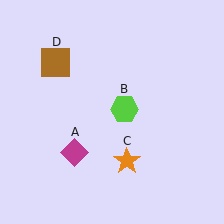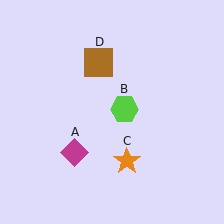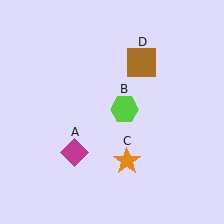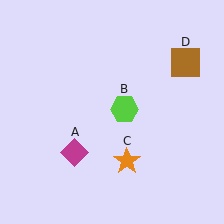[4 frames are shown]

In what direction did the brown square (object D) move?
The brown square (object D) moved right.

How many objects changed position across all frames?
1 object changed position: brown square (object D).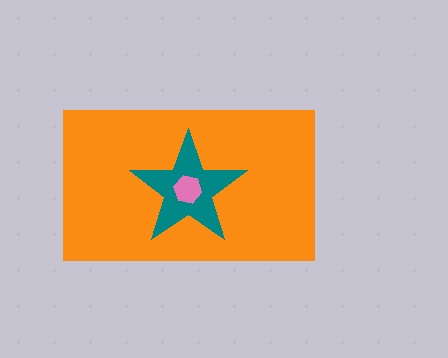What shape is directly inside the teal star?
The pink hexagon.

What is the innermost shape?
The pink hexagon.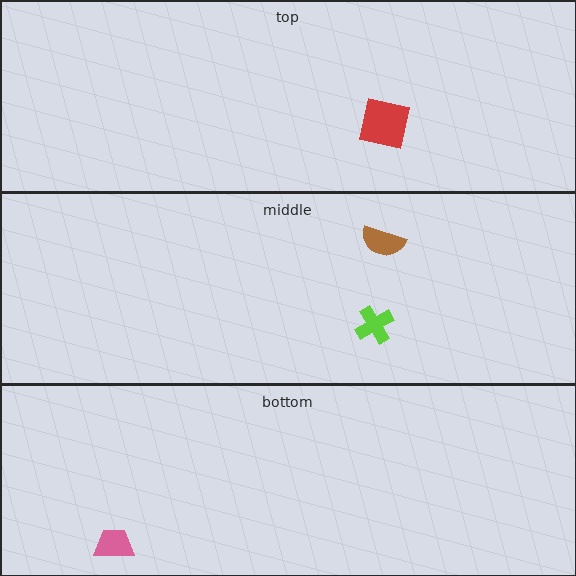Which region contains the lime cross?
The middle region.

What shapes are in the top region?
The red square.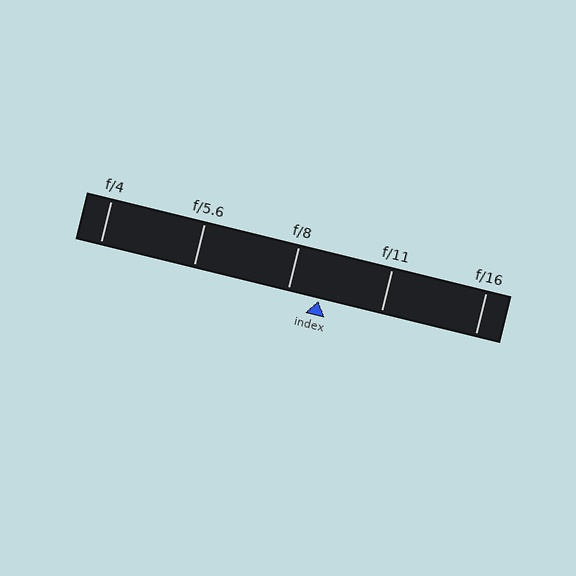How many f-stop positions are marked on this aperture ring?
There are 5 f-stop positions marked.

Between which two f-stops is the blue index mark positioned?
The index mark is between f/8 and f/11.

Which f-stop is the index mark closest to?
The index mark is closest to f/8.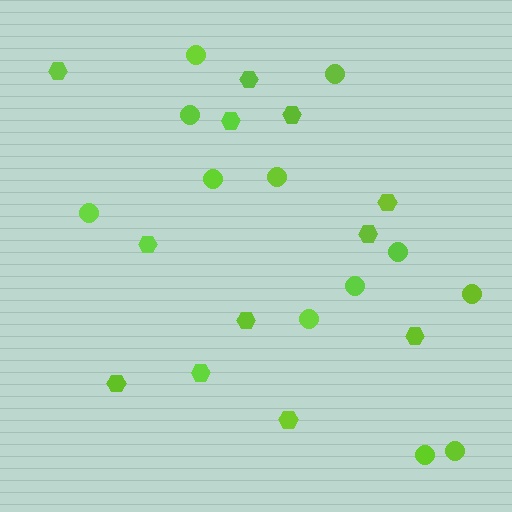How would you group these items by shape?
There are 2 groups: one group of circles (12) and one group of hexagons (12).